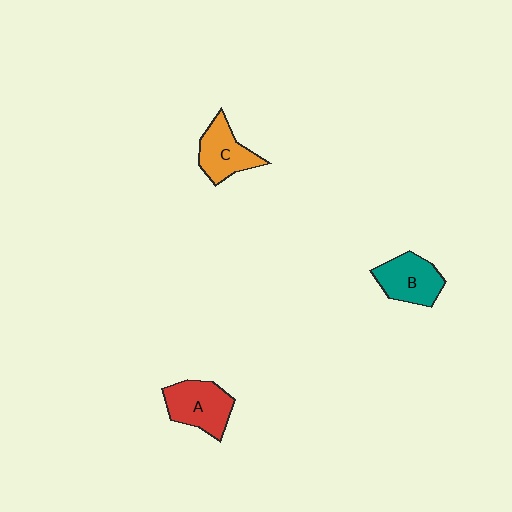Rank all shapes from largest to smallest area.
From largest to smallest: A (red), B (teal), C (orange).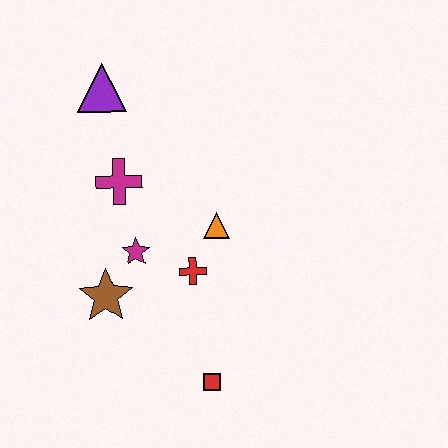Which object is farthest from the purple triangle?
The red square is farthest from the purple triangle.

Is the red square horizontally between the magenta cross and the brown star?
No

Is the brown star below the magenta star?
Yes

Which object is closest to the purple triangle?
The magenta cross is closest to the purple triangle.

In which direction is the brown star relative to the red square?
The brown star is to the left of the red square.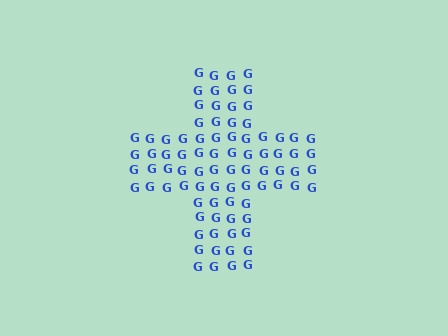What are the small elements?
The small elements are letter G's.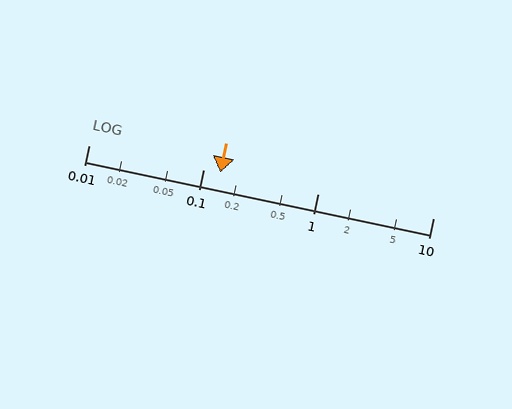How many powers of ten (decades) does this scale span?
The scale spans 3 decades, from 0.01 to 10.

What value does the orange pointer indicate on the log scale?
The pointer indicates approximately 0.14.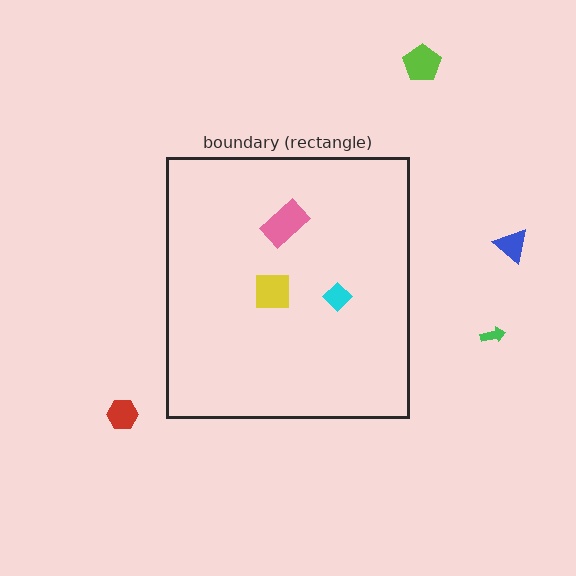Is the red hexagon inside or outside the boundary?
Outside.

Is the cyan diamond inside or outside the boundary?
Inside.